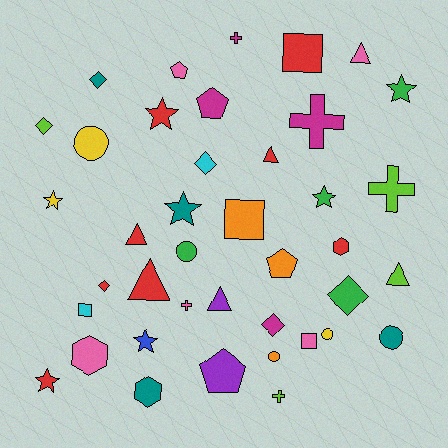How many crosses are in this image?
There are 5 crosses.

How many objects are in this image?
There are 40 objects.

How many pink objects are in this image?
There are 5 pink objects.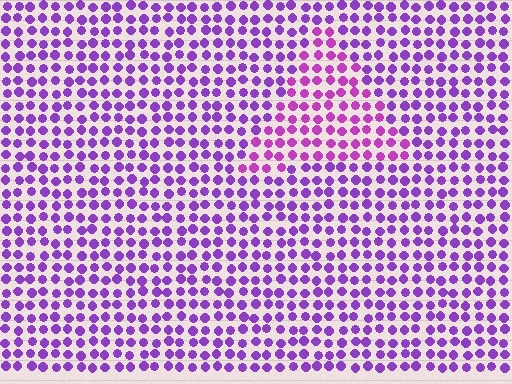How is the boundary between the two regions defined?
The boundary is defined purely by a slight shift in hue (about 26 degrees). Spacing, size, and orientation are identical on both sides.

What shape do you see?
I see a triangle.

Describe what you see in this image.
The image is filled with small purple elements in a uniform arrangement. A triangle-shaped region is visible where the elements are tinted to a slightly different hue, forming a subtle color boundary.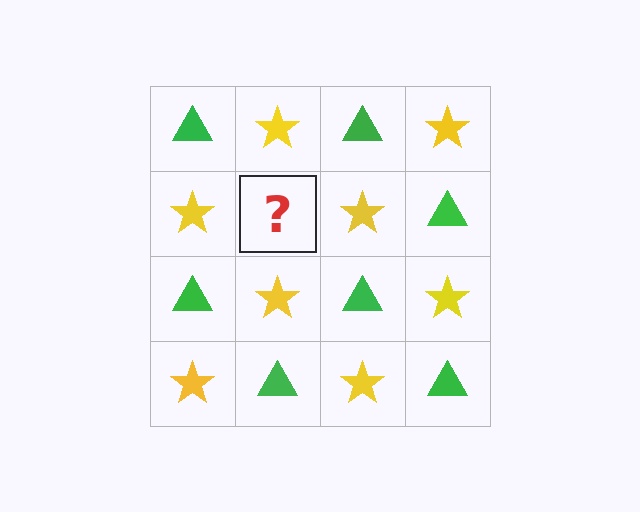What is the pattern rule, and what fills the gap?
The rule is that it alternates green triangle and yellow star in a checkerboard pattern. The gap should be filled with a green triangle.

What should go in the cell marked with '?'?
The missing cell should contain a green triangle.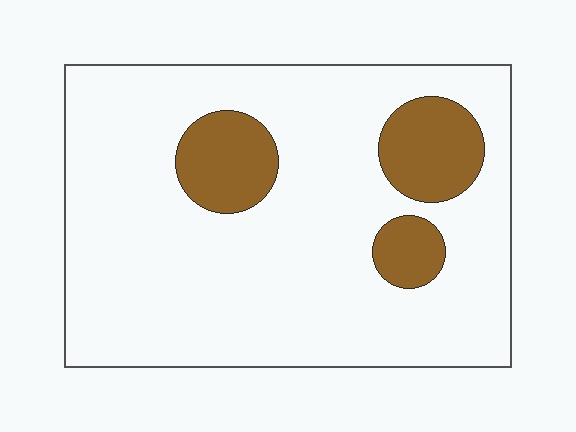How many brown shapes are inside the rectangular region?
3.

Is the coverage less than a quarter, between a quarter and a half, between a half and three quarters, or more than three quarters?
Less than a quarter.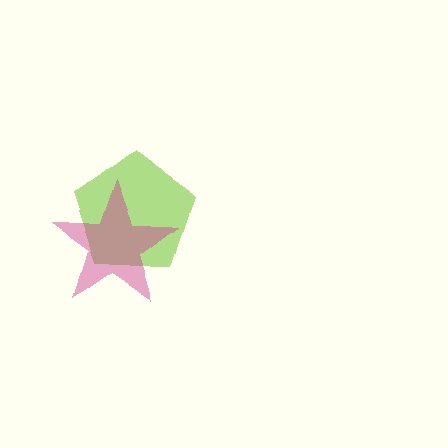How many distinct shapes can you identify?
There are 2 distinct shapes: a lime pentagon, a magenta star.